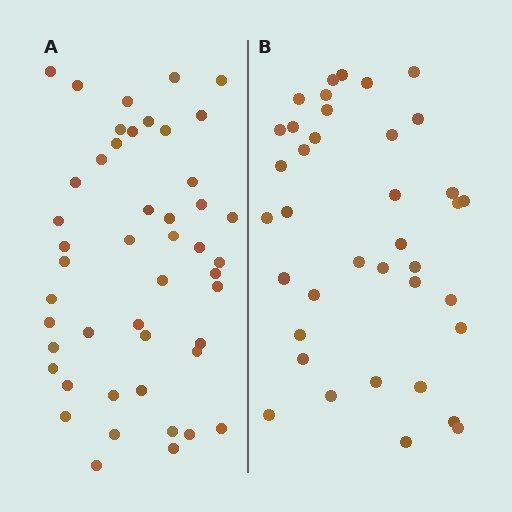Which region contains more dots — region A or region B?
Region A (the left region) has more dots.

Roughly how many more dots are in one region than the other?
Region A has roughly 8 or so more dots than region B.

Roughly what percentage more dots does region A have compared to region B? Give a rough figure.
About 25% more.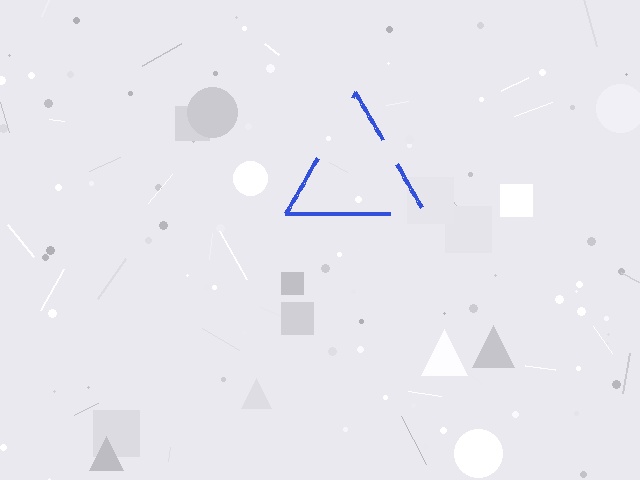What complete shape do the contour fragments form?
The contour fragments form a triangle.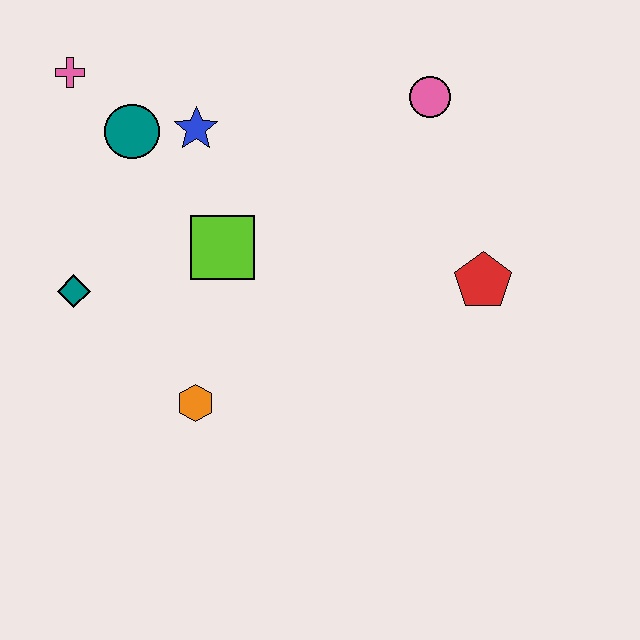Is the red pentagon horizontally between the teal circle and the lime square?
No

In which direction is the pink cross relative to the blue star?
The pink cross is to the left of the blue star.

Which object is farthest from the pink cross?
The red pentagon is farthest from the pink cross.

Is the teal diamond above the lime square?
No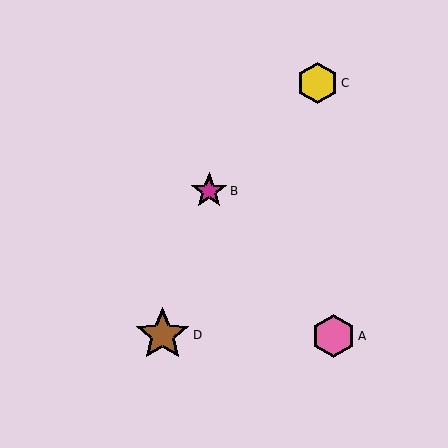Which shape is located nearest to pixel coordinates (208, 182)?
The magenta star (labeled B) at (209, 191) is nearest to that location.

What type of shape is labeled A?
Shape A is a pink hexagon.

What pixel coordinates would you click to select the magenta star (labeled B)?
Click at (209, 191) to select the magenta star B.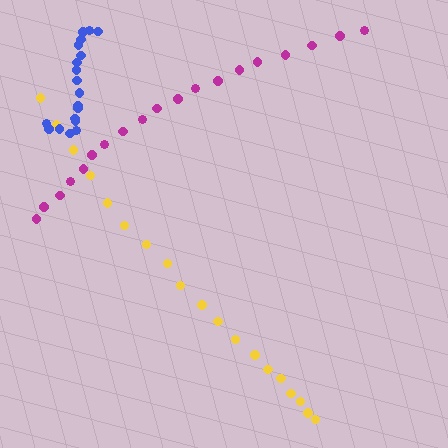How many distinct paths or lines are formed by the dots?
There are 3 distinct paths.